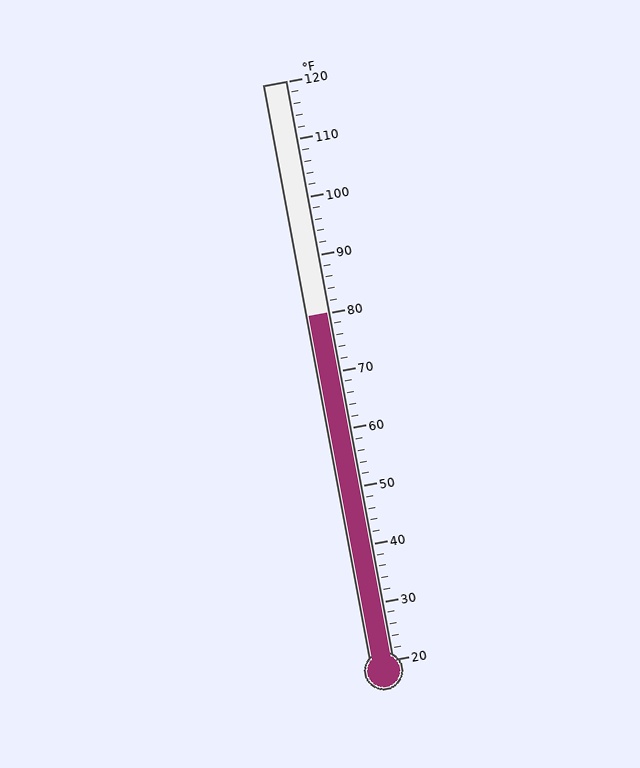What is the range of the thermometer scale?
The thermometer scale ranges from 20°F to 120°F.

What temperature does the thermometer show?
The thermometer shows approximately 80°F.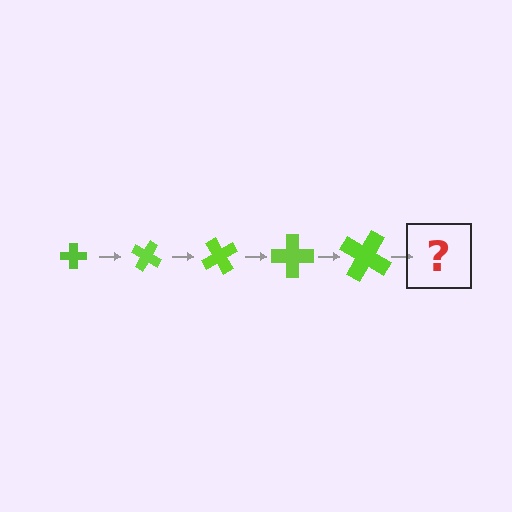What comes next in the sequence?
The next element should be a cross, larger than the previous one and rotated 150 degrees from the start.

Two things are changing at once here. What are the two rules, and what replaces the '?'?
The two rules are that the cross grows larger each step and it rotates 30 degrees each step. The '?' should be a cross, larger than the previous one and rotated 150 degrees from the start.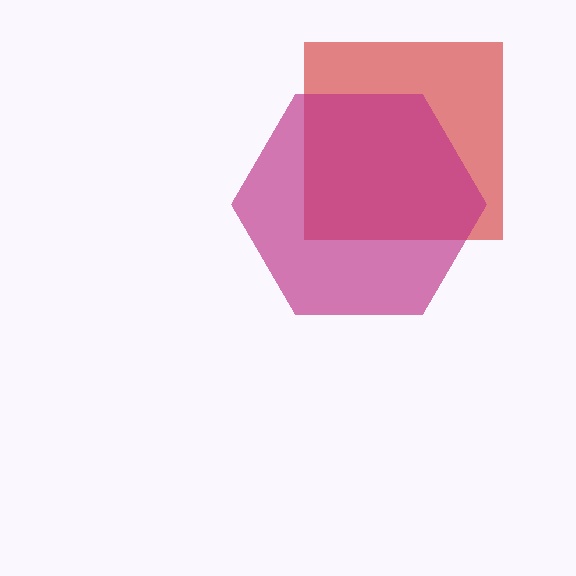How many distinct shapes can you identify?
There are 2 distinct shapes: a red square, a magenta hexagon.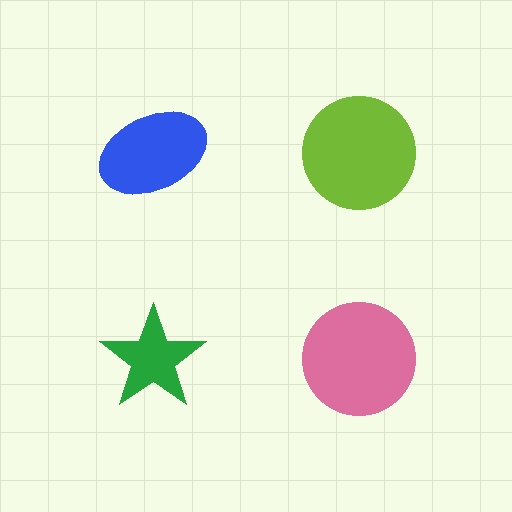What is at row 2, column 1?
A green star.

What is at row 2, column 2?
A pink circle.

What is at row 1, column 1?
A blue ellipse.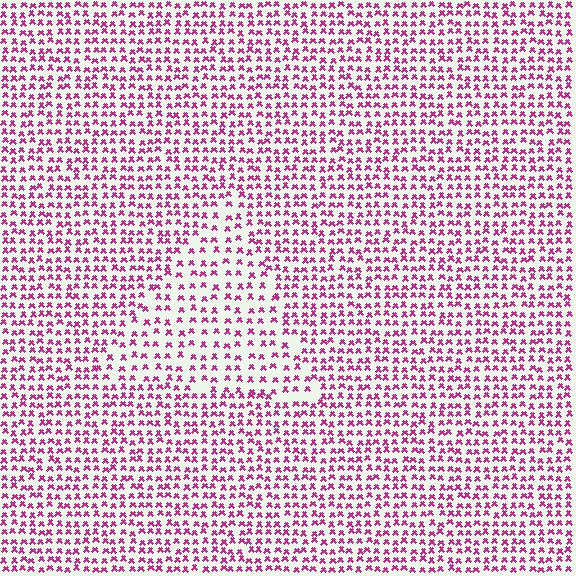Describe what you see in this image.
The image contains small magenta elements arranged at two different densities. A triangle-shaped region is visible where the elements are less densely packed than the surrounding area.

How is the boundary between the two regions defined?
The boundary is defined by a change in element density (approximately 1.6x ratio). All elements are the same color, size, and shape.